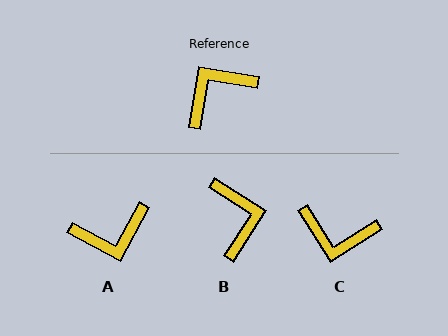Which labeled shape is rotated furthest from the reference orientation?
A, about 162 degrees away.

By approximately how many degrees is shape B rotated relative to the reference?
Approximately 113 degrees clockwise.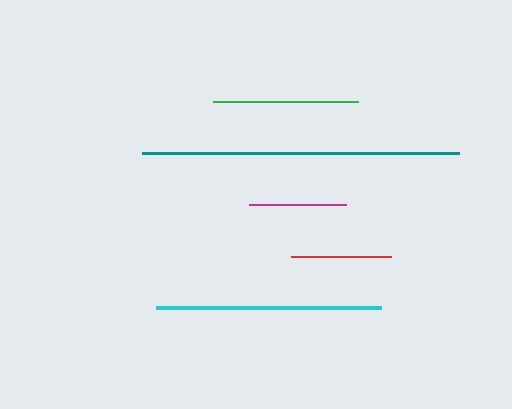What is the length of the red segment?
The red segment is approximately 100 pixels long.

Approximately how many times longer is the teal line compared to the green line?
The teal line is approximately 2.2 times the length of the green line.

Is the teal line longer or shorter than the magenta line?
The teal line is longer than the magenta line.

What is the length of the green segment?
The green segment is approximately 145 pixels long.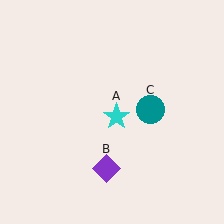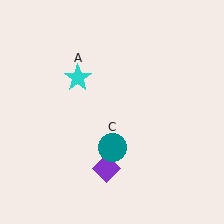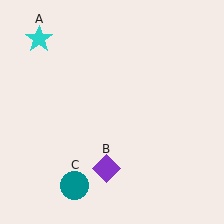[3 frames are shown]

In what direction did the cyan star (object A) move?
The cyan star (object A) moved up and to the left.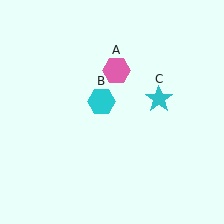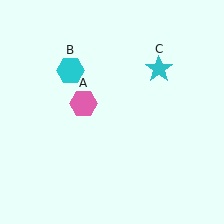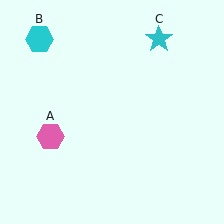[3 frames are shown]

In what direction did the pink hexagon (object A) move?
The pink hexagon (object A) moved down and to the left.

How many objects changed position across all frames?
3 objects changed position: pink hexagon (object A), cyan hexagon (object B), cyan star (object C).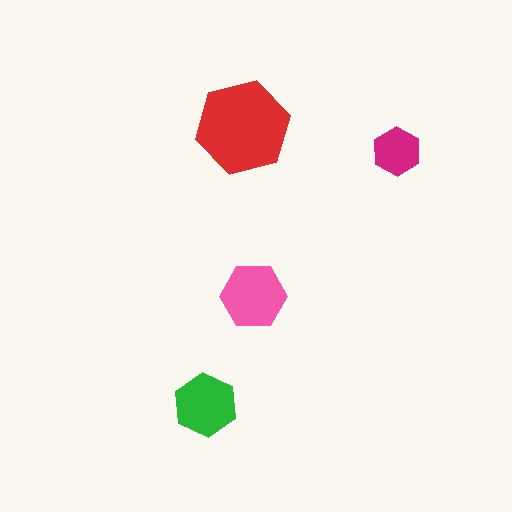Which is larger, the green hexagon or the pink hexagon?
The pink one.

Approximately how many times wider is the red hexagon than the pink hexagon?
About 1.5 times wider.